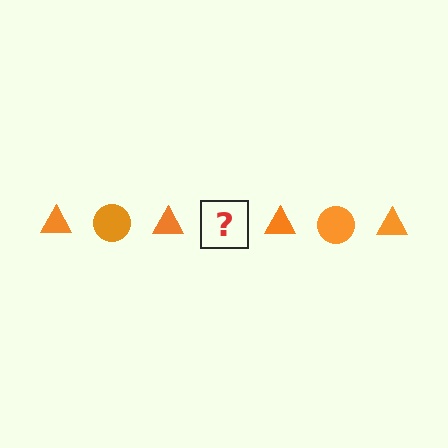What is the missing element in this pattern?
The missing element is an orange circle.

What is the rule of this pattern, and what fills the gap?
The rule is that the pattern cycles through triangle, circle shapes in orange. The gap should be filled with an orange circle.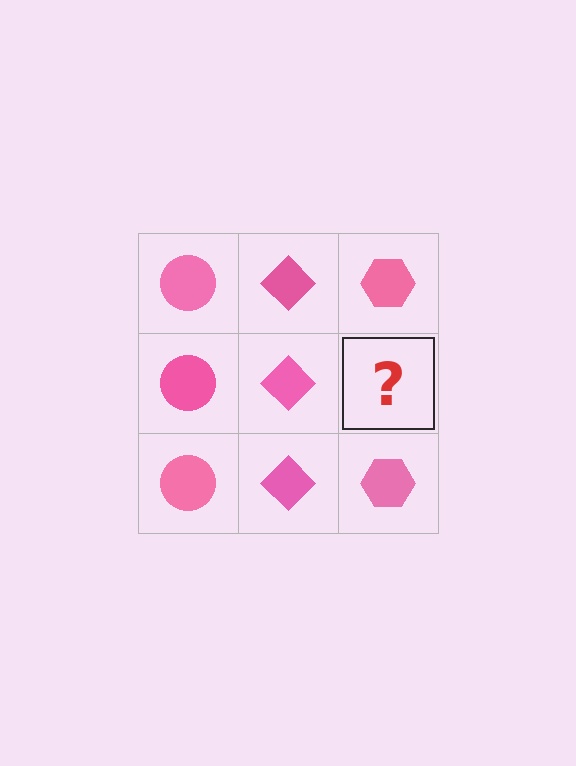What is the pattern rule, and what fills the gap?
The rule is that each column has a consistent shape. The gap should be filled with a pink hexagon.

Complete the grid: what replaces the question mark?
The question mark should be replaced with a pink hexagon.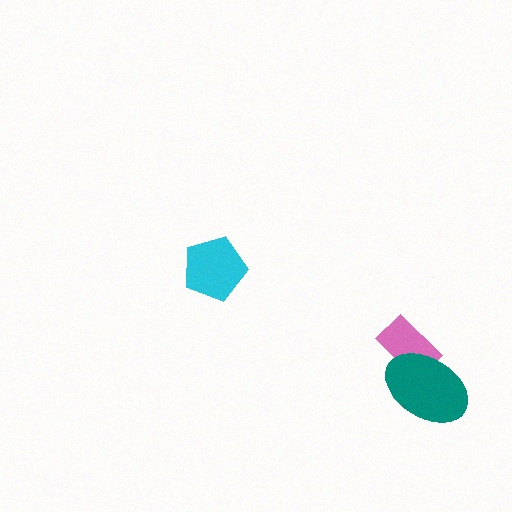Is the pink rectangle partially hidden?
Yes, it is partially covered by another shape.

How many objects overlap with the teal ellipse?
1 object overlaps with the teal ellipse.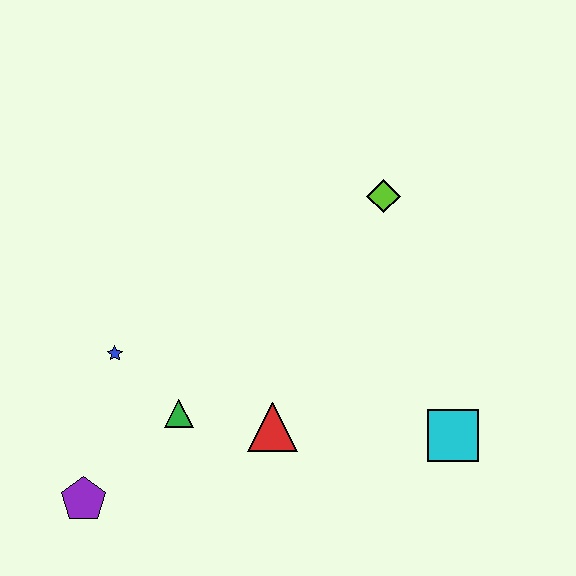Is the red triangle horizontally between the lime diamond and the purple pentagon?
Yes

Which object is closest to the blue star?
The green triangle is closest to the blue star.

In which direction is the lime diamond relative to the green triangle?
The lime diamond is above the green triangle.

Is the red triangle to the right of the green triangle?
Yes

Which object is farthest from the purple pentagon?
The lime diamond is farthest from the purple pentagon.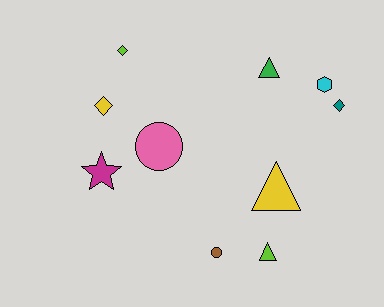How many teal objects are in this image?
There is 1 teal object.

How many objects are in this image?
There are 10 objects.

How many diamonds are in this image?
There are 3 diamonds.